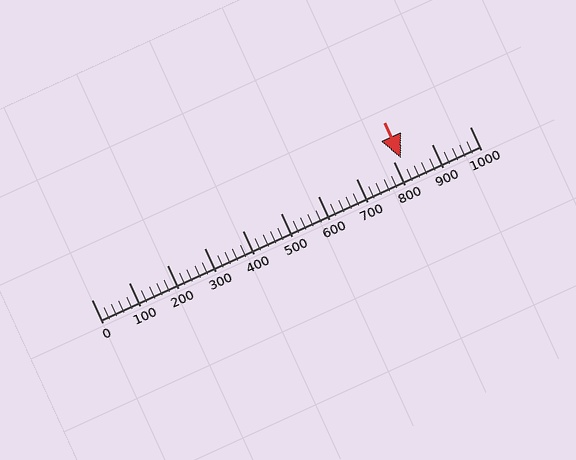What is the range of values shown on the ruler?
The ruler shows values from 0 to 1000.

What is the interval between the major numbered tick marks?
The major tick marks are spaced 100 units apart.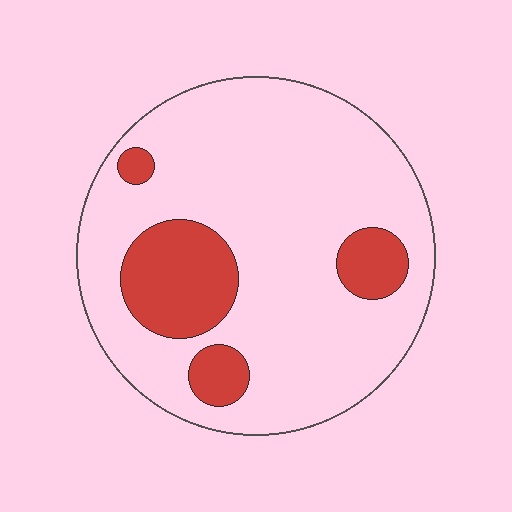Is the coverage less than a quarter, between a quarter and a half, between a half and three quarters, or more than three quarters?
Less than a quarter.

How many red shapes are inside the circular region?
4.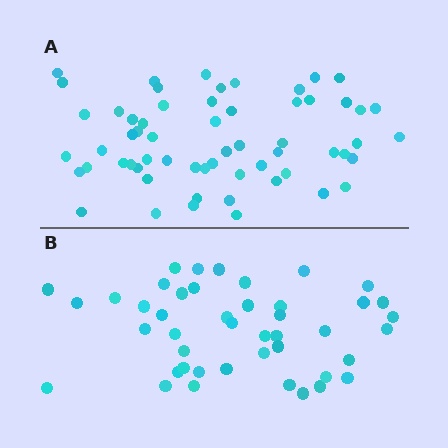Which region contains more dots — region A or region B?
Region A (the top region) has more dots.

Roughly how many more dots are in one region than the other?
Region A has approximately 15 more dots than region B.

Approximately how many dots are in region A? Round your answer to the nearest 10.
About 60 dots.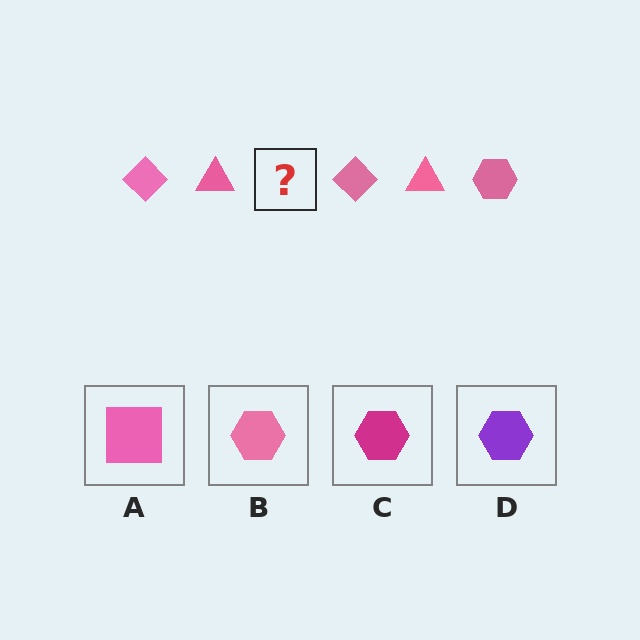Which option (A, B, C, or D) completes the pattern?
B.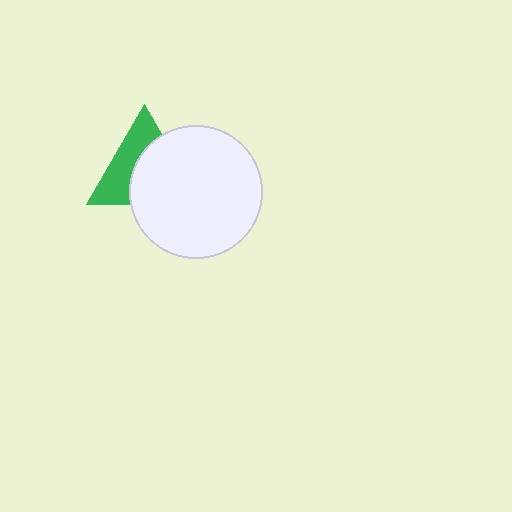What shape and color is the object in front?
The object in front is a white circle.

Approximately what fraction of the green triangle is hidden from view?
Roughly 54% of the green triangle is hidden behind the white circle.